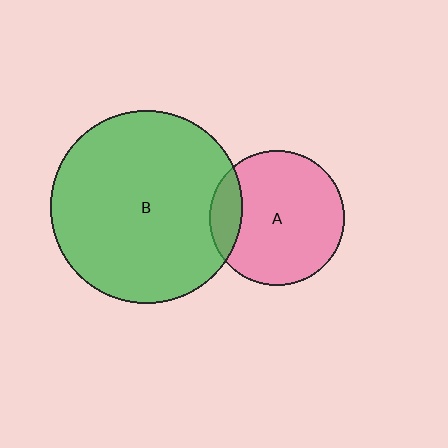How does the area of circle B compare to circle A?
Approximately 2.0 times.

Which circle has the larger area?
Circle B (green).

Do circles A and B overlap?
Yes.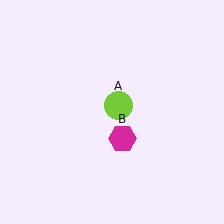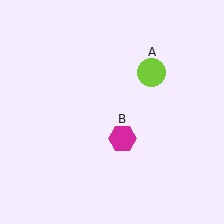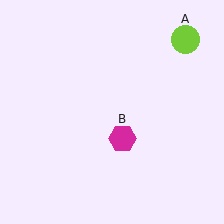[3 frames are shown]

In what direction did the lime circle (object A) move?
The lime circle (object A) moved up and to the right.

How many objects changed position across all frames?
1 object changed position: lime circle (object A).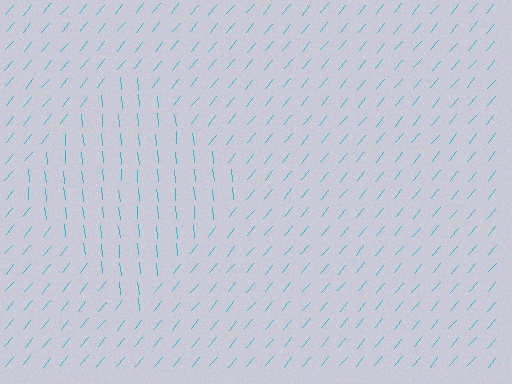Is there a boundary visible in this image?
Yes, there is a texture boundary formed by a change in line orientation.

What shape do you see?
I see a diamond.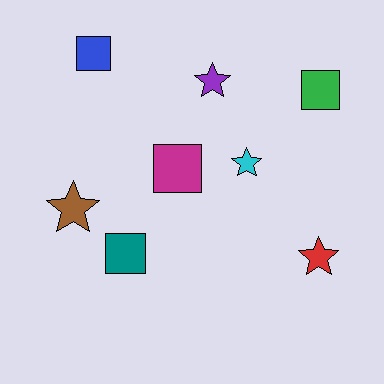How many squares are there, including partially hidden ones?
There are 4 squares.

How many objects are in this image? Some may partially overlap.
There are 8 objects.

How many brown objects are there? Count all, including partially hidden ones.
There is 1 brown object.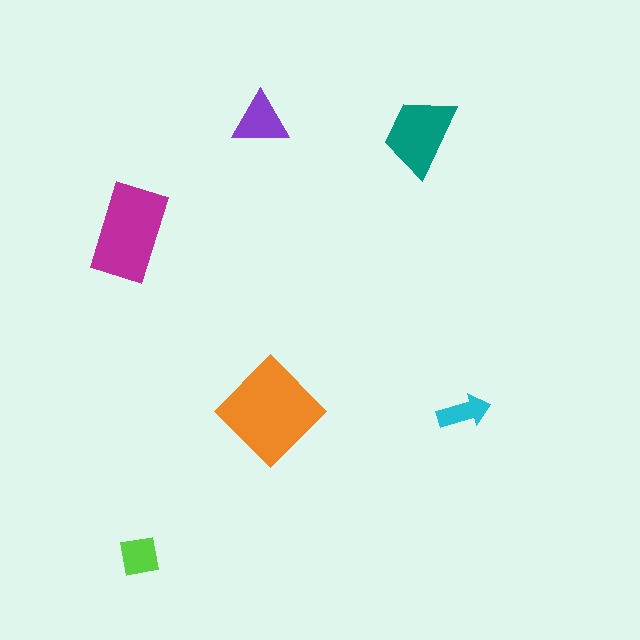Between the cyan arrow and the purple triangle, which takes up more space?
The purple triangle.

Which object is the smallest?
The cyan arrow.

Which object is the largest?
The orange diamond.